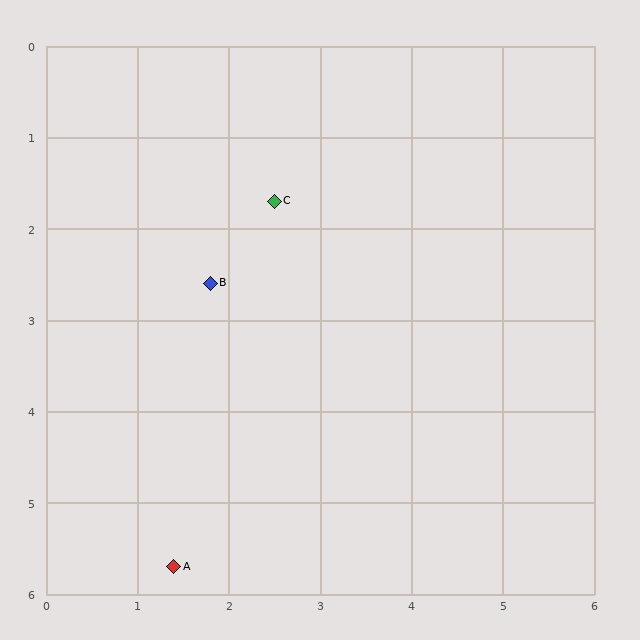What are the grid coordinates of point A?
Point A is at approximately (1.4, 5.7).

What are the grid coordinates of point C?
Point C is at approximately (2.5, 1.7).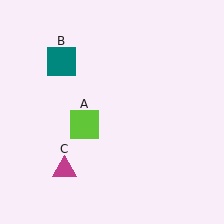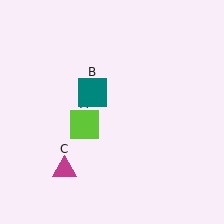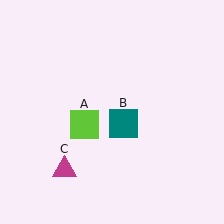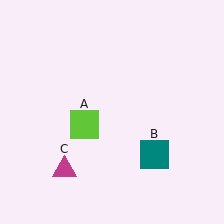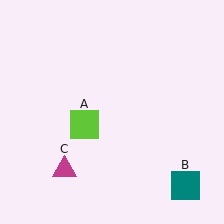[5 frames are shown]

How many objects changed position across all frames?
1 object changed position: teal square (object B).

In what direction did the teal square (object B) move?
The teal square (object B) moved down and to the right.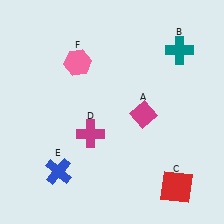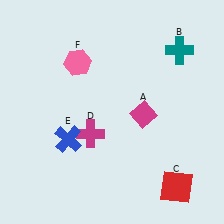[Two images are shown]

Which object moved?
The blue cross (E) moved up.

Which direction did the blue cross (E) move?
The blue cross (E) moved up.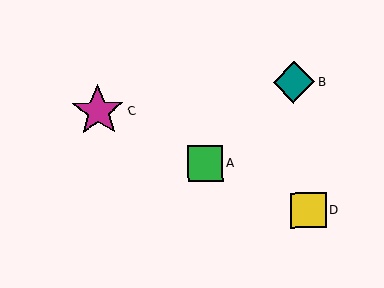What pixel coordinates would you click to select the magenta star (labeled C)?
Click at (98, 111) to select the magenta star C.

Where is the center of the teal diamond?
The center of the teal diamond is at (294, 82).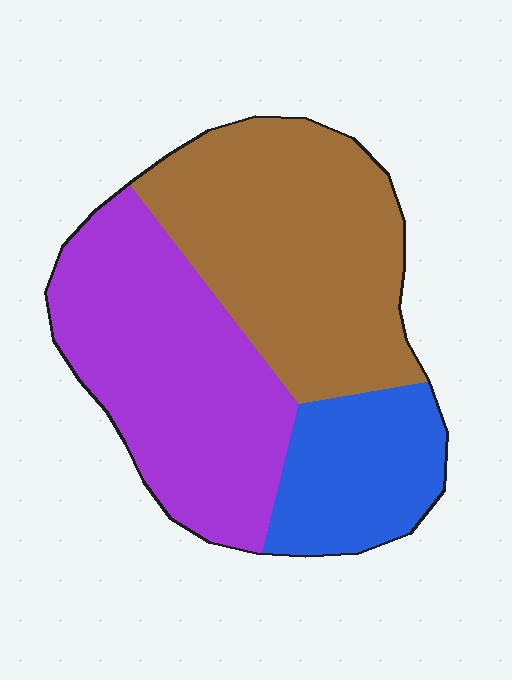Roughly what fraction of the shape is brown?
Brown takes up about two fifths (2/5) of the shape.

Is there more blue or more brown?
Brown.